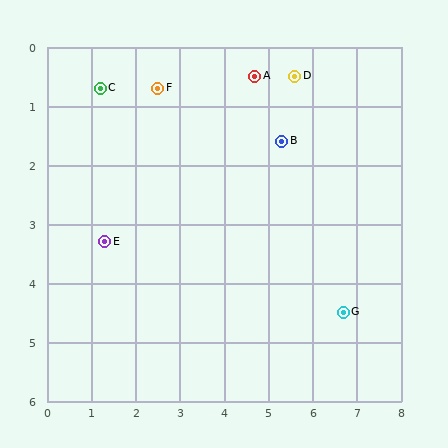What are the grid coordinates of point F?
Point F is at approximately (2.5, 0.7).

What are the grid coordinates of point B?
Point B is at approximately (5.3, 1.6).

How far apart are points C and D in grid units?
Points C and D are about 4.4 grid units apart.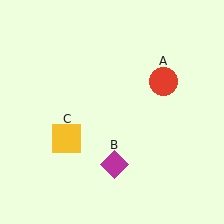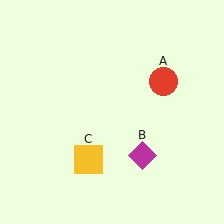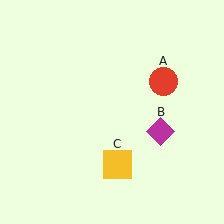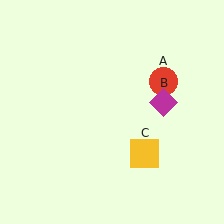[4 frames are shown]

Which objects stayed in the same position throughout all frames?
Red circle (object A) remained stationary.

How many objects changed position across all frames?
2 objects changed position: magenta diamond (object B), yellow square (object C).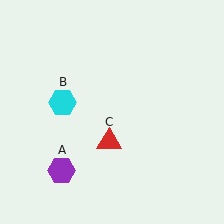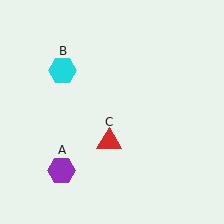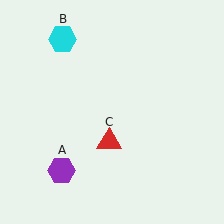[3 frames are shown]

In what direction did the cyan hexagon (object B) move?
The cyan hexagon (object B) moved up.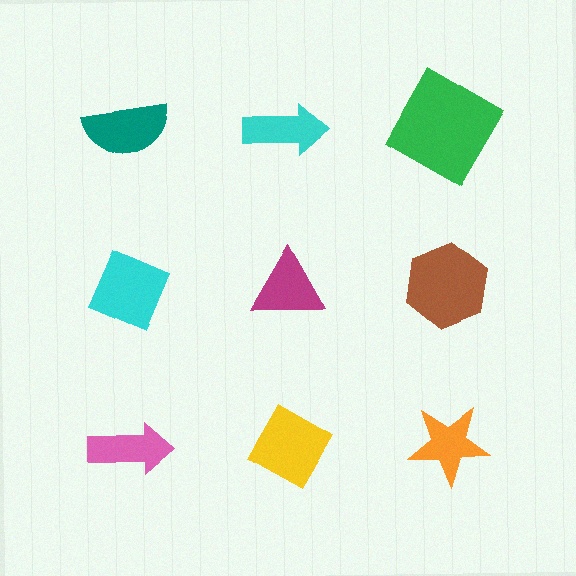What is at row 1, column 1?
A teal semicircle.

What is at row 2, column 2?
A magenta triangle.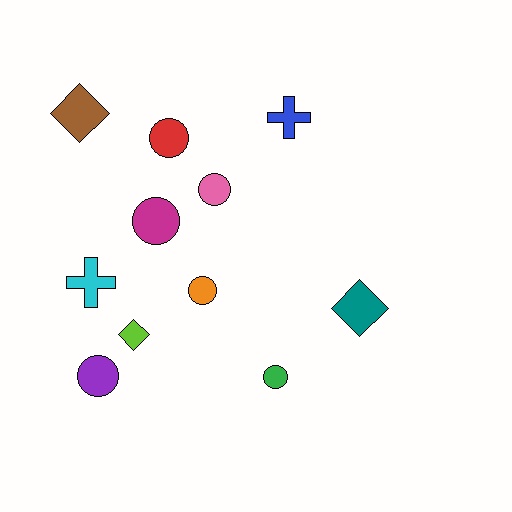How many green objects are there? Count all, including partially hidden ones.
There is 1 green object.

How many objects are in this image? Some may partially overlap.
There are 11 objects.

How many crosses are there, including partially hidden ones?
There are 2 crosses.